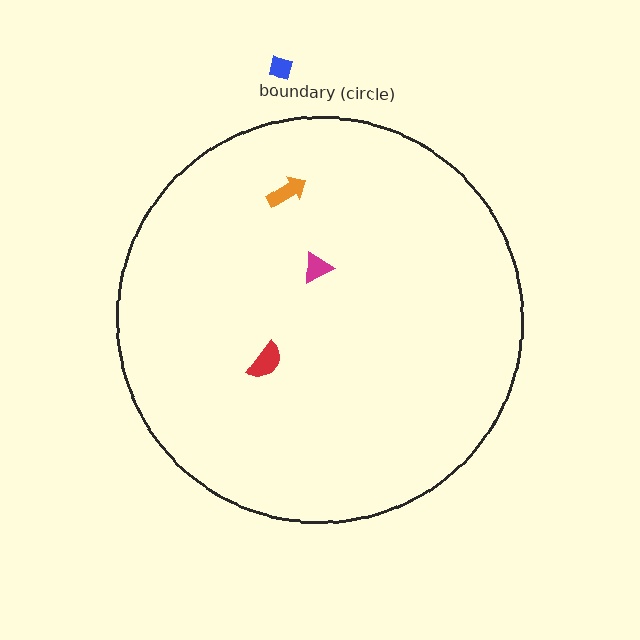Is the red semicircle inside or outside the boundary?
Inside.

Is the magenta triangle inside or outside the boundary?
Inside.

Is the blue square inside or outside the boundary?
Outside.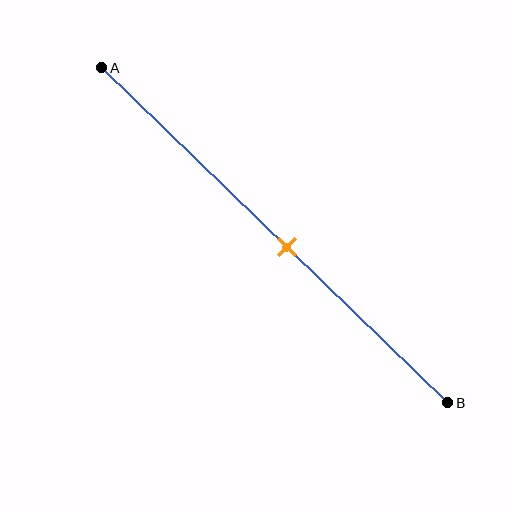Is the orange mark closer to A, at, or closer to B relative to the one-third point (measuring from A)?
The orange mark is closer to point B than the one-third point of segment AB.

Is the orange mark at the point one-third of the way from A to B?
No, the mark is at about 55% from A, not at the 33% one-third point.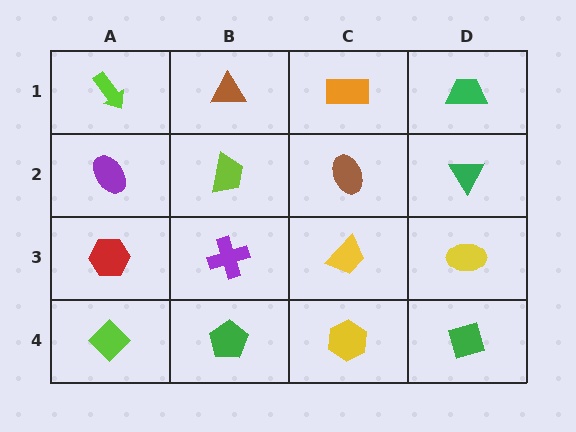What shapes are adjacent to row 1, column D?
A green triangle (row 2, column D), an orange rectangle (row 1, column C).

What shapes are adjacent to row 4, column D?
A yellow ellipse (row 3, column D), a yellow hexagon (row 4, column C).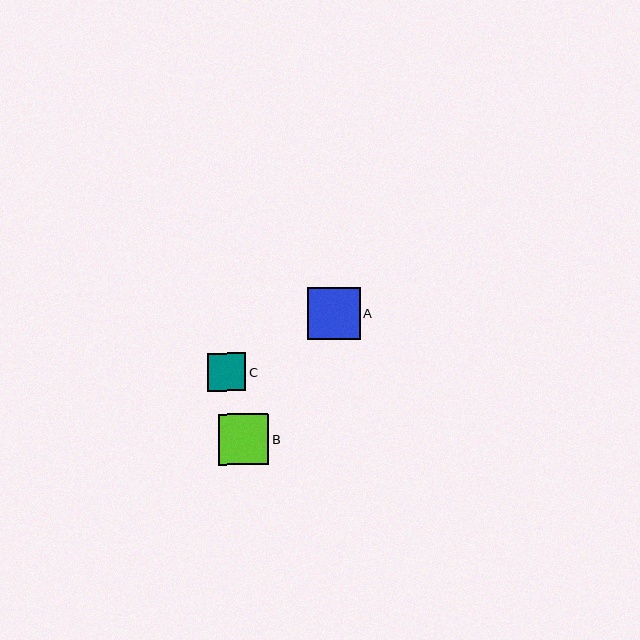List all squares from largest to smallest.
From largest to smallest: A, B, C.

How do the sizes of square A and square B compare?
Square A and square B are approximately the same size.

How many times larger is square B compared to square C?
Square B is approximately 1.3 times the size of square C.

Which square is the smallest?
Square C is the smallest with a size of approximately 39 pixels.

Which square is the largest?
Square A is the largest with a size of approximately 53 pixels.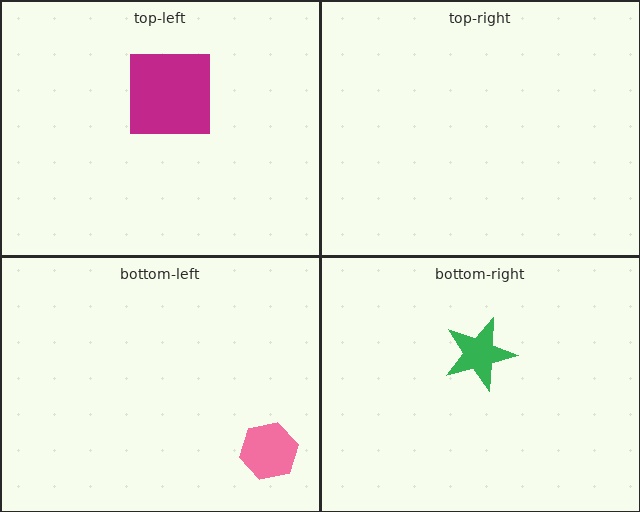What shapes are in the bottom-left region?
The pink hexagon.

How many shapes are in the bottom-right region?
1.